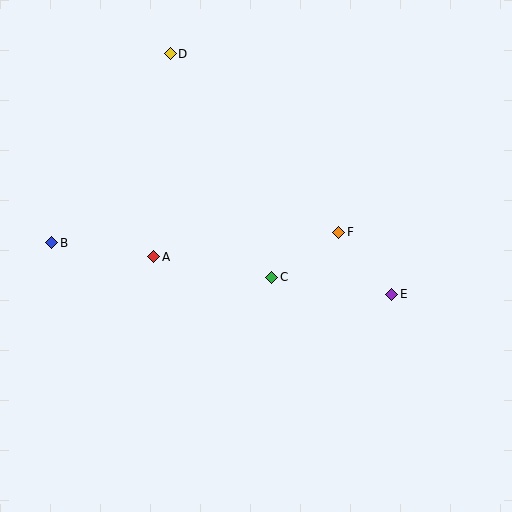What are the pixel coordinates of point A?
Point A is at (154, 257).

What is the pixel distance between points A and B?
The distance between A and B is 103 pixels.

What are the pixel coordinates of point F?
Point F is at (339, 232).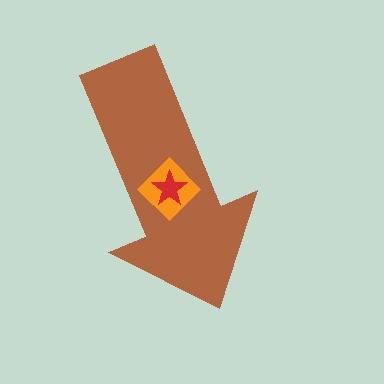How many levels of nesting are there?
3.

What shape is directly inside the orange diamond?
The red star.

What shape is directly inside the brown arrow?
The orange diamond.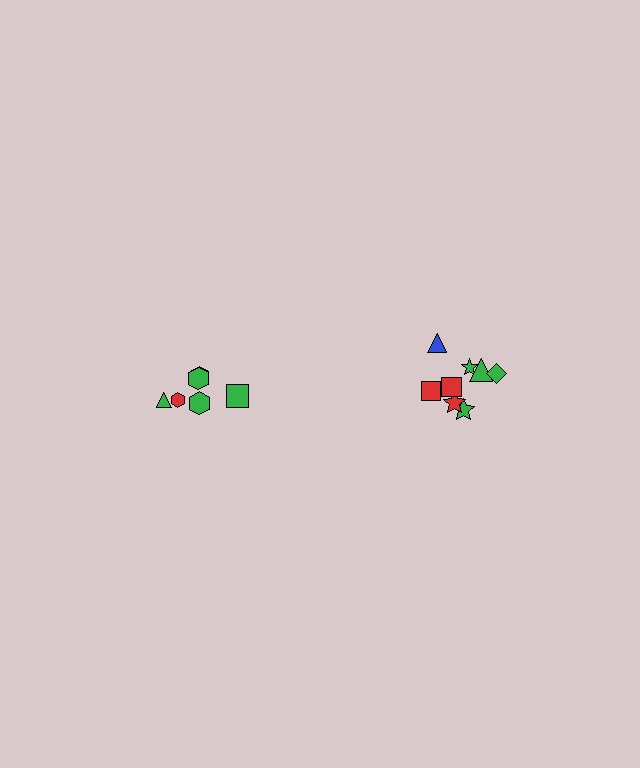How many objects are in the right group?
There are 8 objects.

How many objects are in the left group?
There are 6 objects.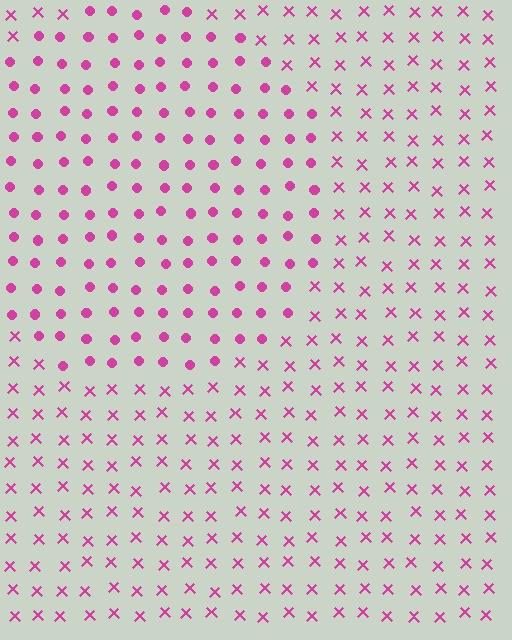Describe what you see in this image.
The image is filled with small magenta elements arranged in a uniform grid. A circle-shaped region contains circles, while the surrounding area contains X marks. The boundary is defined purely by the change in element shape.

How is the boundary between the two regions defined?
The boundary is defined by a change in element shape: circles inside vs. X marks outside. All elements share the same color and spacing.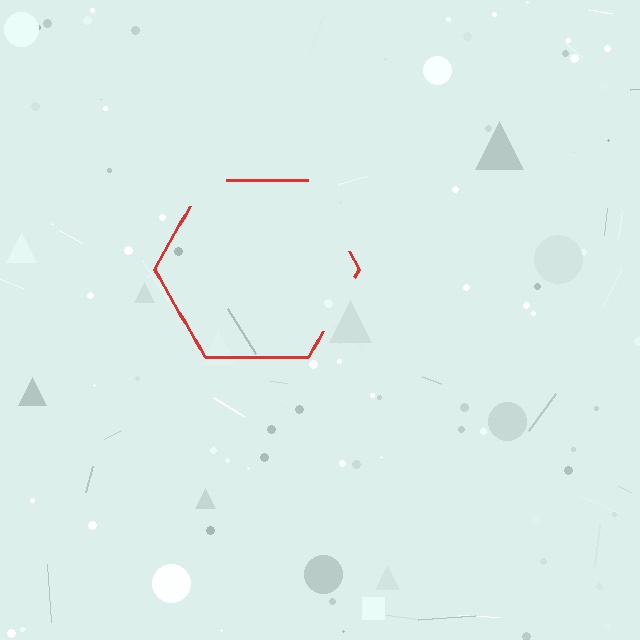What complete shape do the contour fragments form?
The contour fragments form a hexagon.